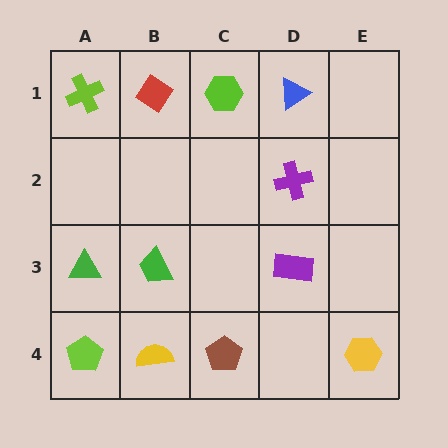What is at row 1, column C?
A lime hexagon.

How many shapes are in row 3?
3 shapes.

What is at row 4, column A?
A lime pentagon.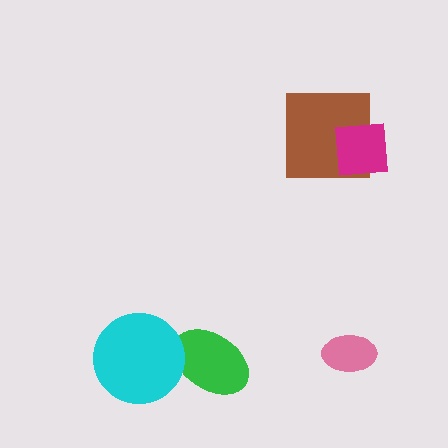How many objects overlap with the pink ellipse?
0 objects overlap with the pink ellipse.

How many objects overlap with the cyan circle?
1 object overlaps with the cyan circle.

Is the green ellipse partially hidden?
Yes, it is partially covered by another shape.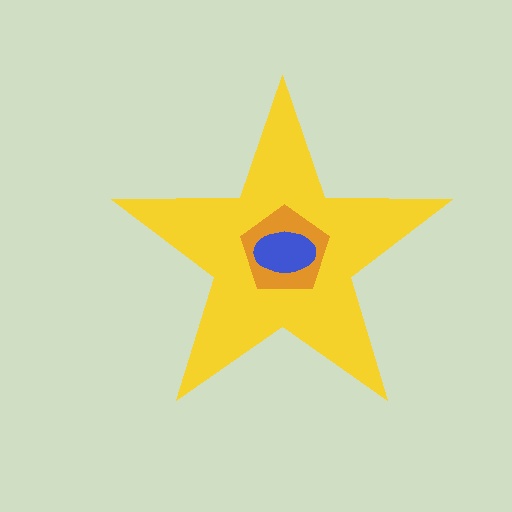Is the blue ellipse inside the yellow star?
Yes.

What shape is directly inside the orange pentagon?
The blue ellipse.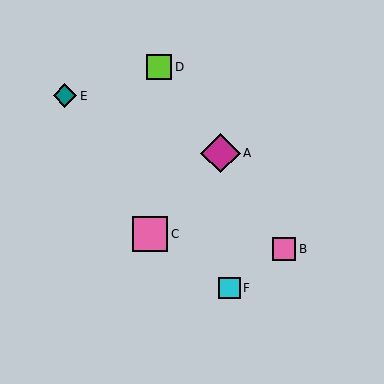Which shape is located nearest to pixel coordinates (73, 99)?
The teal diamond (labeled E) at (65, 96) is nearest to that location.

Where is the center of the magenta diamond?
The center of the magenta diamond is at (220, 153).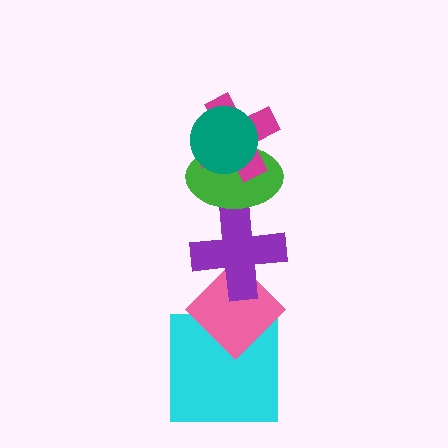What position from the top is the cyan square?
The cyan square is 6th from the top.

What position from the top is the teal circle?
The teal circle is 1st from the top.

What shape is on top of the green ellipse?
The magenta cross is on top of the green ellipse.